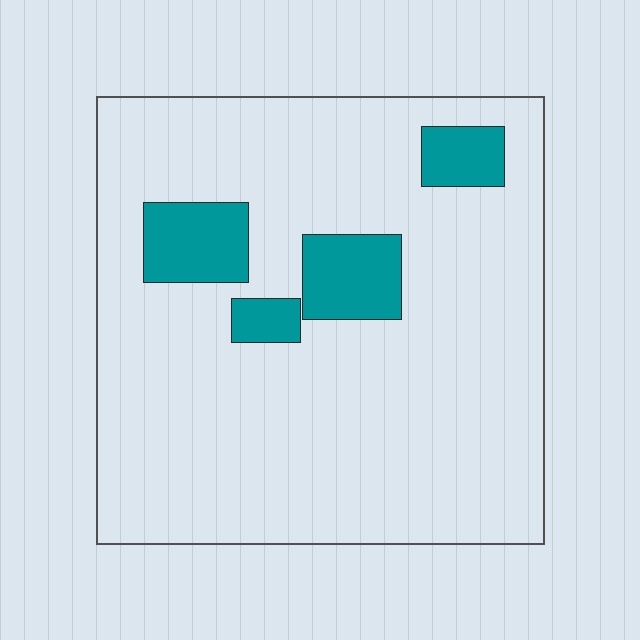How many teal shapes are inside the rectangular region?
4.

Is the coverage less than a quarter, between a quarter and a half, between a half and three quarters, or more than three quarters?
Less than a quarter.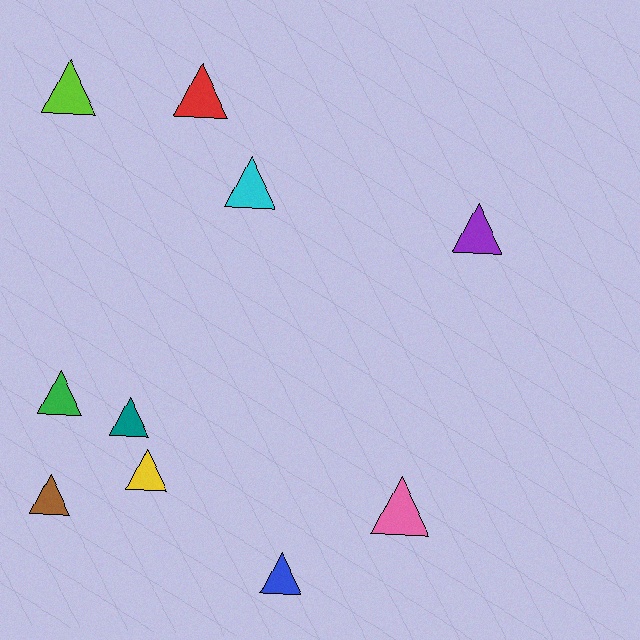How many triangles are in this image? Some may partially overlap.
There are 10 triangles.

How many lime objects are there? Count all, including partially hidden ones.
There is 1 lime object.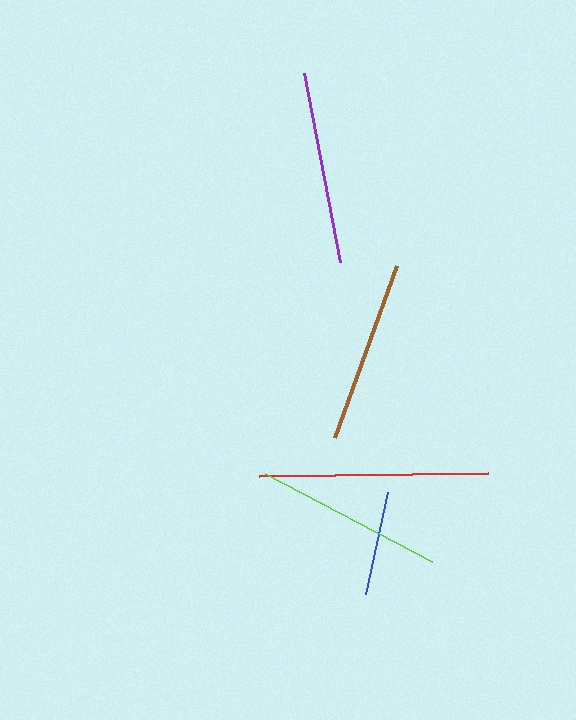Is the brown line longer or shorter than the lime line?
The lime line is longer than the brown line.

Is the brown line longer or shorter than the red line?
The red line is longer than the brown line.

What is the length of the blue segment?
The blue segment is approximately 104 pixels long.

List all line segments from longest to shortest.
From longest to shortest: red, purple, lime, brown, blue.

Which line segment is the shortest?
The blue line is the shortest at approximately 104 pixels.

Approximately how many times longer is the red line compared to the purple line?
The red line is approximately 1.2 times the length of the purple line.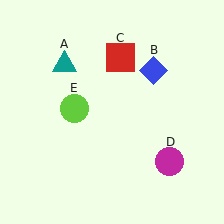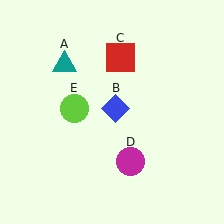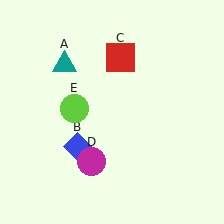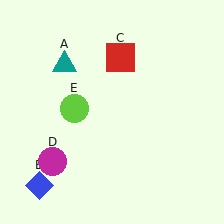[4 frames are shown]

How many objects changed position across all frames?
2 objects changed position: blue diamond (object B), magenta circle (object D).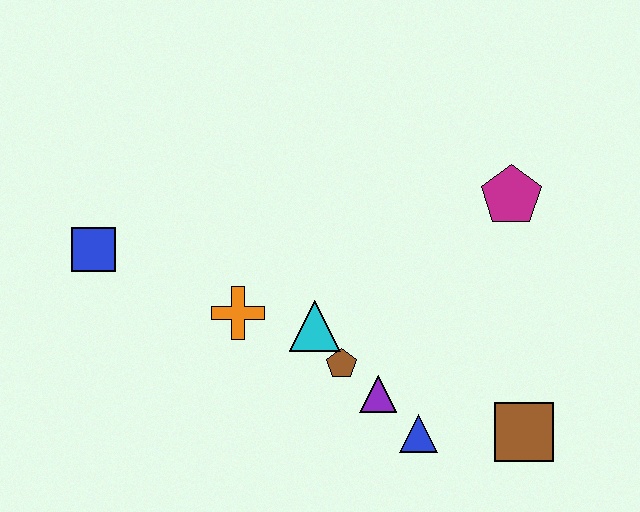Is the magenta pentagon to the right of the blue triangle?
Yes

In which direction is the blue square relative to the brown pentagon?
The blue square is to the left of the brown pentagon.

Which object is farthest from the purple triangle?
The blue square is farthest from the purple triangle.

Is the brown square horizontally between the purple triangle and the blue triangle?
No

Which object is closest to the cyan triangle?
The brown pentagon is closest to the cyan triangle.